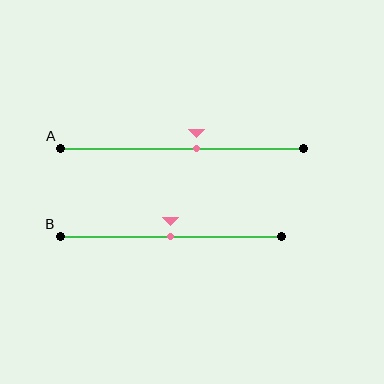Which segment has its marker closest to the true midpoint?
Segment B has its marker closest to the true midpoint.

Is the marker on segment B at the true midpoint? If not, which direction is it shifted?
Yes, the marker on segment B is at the true midpoint.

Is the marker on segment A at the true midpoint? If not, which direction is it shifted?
No, the marker on segment A is shifted to the right by about 6% of the segment length.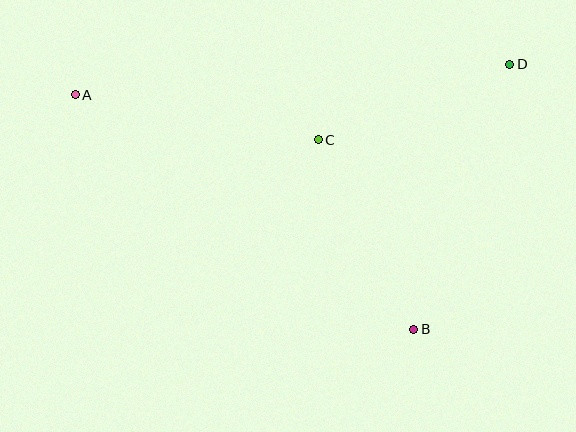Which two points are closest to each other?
Points C and D are closest to each other.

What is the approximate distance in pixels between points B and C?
The distance between B and C is approximately 212 pixels.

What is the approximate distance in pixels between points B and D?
The distance between B and D is approximately 282 pixels.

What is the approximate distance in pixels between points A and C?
The distance between A and C is approximately 248 pixels.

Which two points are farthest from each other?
Points A and D are farthest from each other.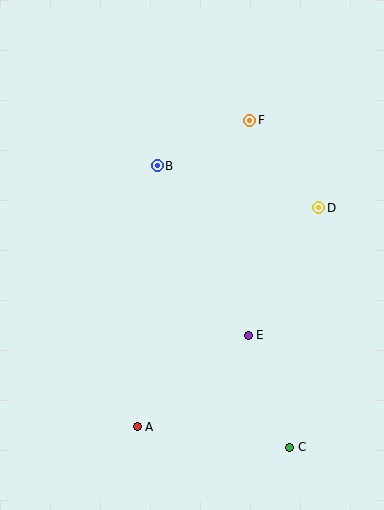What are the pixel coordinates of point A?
Point A is at (137, 427).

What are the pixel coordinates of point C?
Point C is at (290, 447).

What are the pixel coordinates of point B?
Point B is at (157, 166).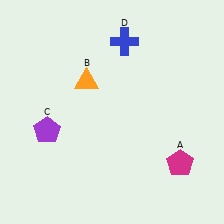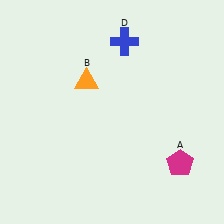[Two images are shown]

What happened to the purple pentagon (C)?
The purple pentagon (C) was removed in Image 2. It was in the bottom-left area of Image 1.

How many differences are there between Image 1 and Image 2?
There is 1 difference between the two images.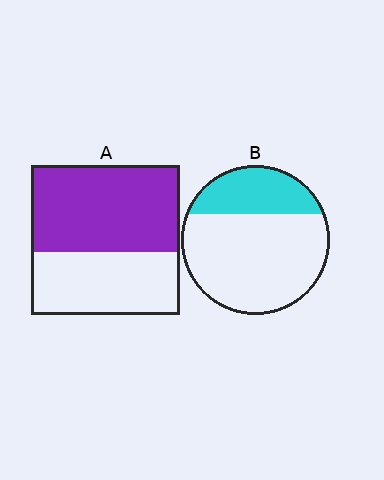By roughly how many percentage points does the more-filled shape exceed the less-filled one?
By roughly 30 percentage points (A over B).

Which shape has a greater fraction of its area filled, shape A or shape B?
Shape A.